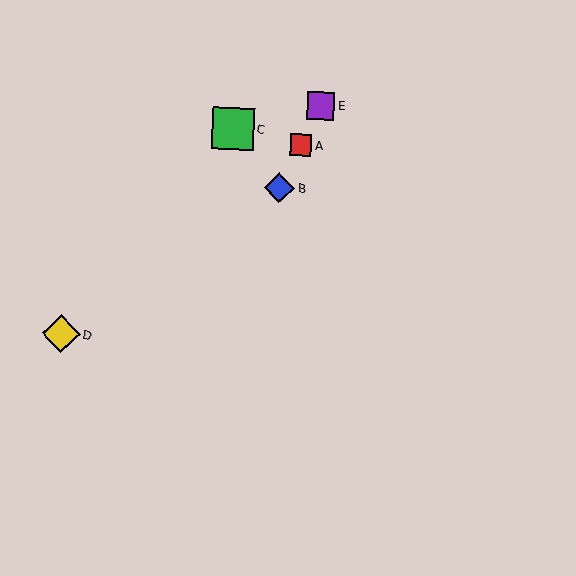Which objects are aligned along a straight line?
Objects A, B, E are aligned along a straight line.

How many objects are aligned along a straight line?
3 objects (A, B, E) are aligned along a straight line.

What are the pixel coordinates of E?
Object E is at (321, 106).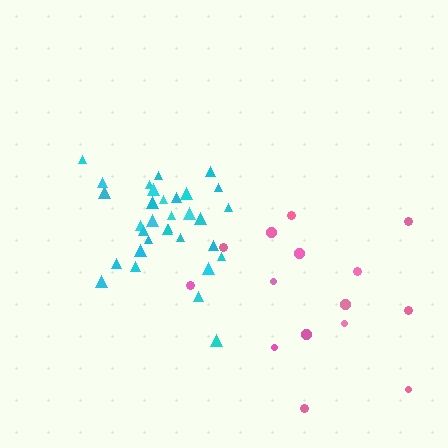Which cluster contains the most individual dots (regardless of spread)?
Cyan (32).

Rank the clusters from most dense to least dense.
cyan, pink.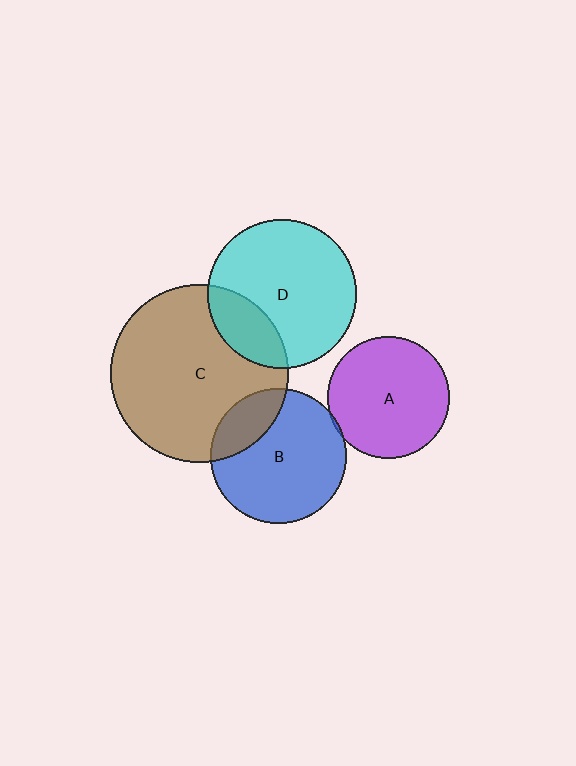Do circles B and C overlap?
Yes.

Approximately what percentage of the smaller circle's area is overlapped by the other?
Approximately 20%.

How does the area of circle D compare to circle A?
Approximately 1.5 times.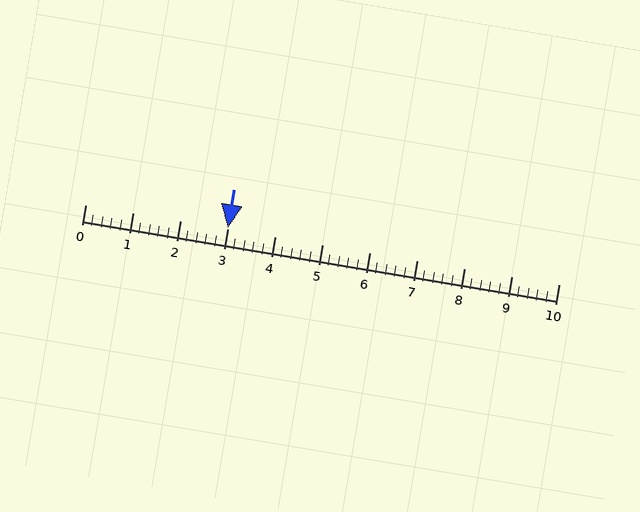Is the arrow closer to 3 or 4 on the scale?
The arrow is closer to 3.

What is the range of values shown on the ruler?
The ruler shows values from 0 to 10.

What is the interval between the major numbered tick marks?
The major tick marks are spaced 1 units apart.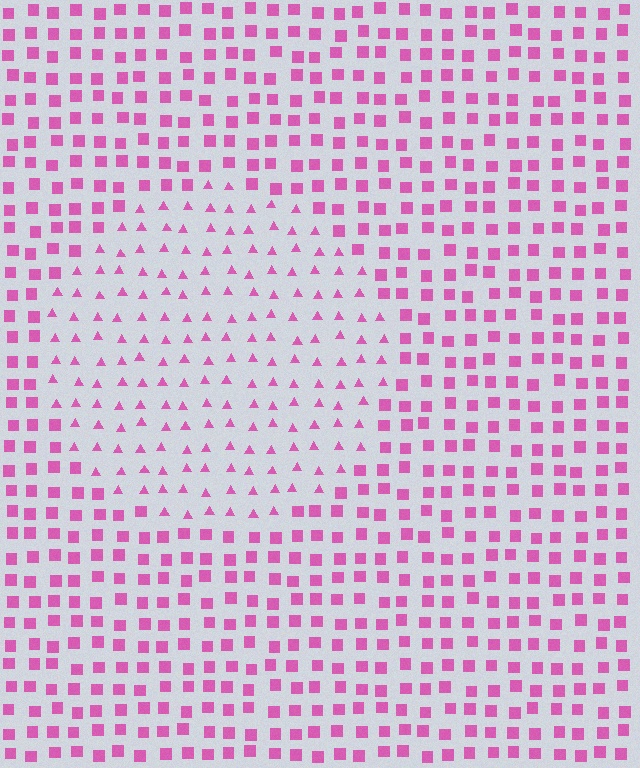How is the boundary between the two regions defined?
The boundary is defined by a change in element shape: triangles inside vs. squares outside. All elements share the same color and spacing.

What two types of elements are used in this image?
The image uses triangles inside the circle region and squares outside it.